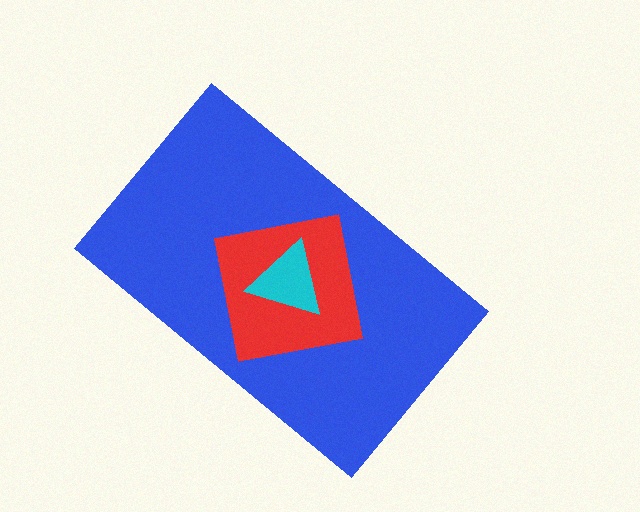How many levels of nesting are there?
3.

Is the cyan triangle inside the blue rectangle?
Yes.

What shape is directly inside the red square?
The cyan triangle.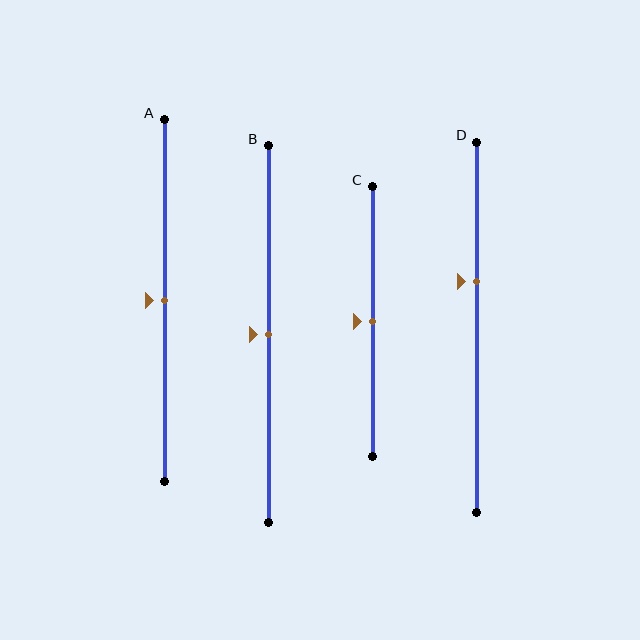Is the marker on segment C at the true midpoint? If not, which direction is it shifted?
Yes, the marker on segment C is at the true midpoint.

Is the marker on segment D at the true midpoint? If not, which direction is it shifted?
No, the marker on segment D is shifted upward by about 12% of the segment length.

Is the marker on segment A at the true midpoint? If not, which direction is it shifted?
Yes, the marker on segment A is at the true midpoint.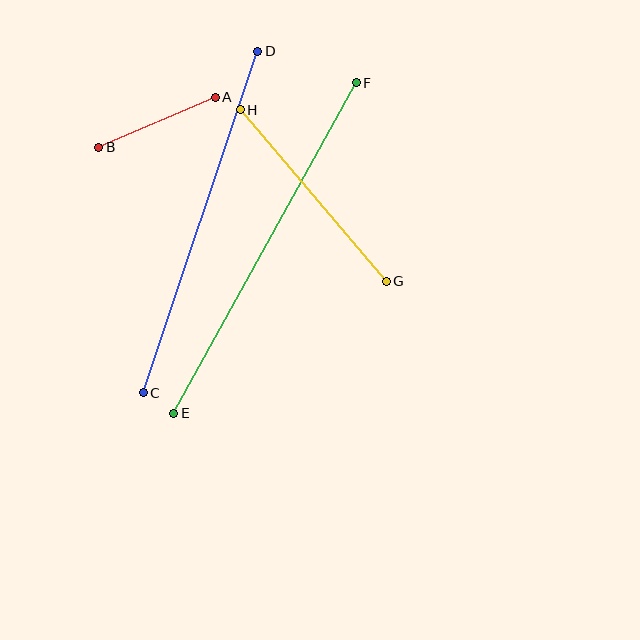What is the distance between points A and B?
The distance is approximately 127 pixels.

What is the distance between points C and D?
The distance is approximately 360 pixels.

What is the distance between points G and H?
The distance is approximately 225 pixels.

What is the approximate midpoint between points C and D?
The midpoint is at approximately (201, 222) pixels.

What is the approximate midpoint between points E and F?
The midpoint is at approximately (265, 248) pixels.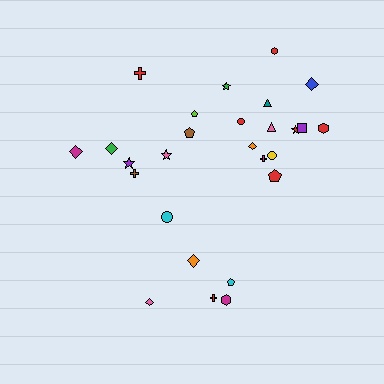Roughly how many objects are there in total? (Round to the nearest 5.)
Roughly 25 objects in total.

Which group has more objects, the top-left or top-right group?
The top-right group.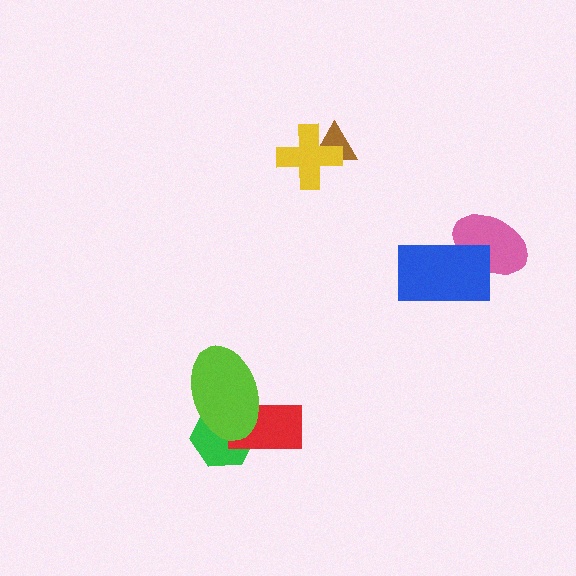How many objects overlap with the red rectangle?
2 objects overlap with the red rectangle.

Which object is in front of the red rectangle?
The lime ellipse is in front of the red rectangle.